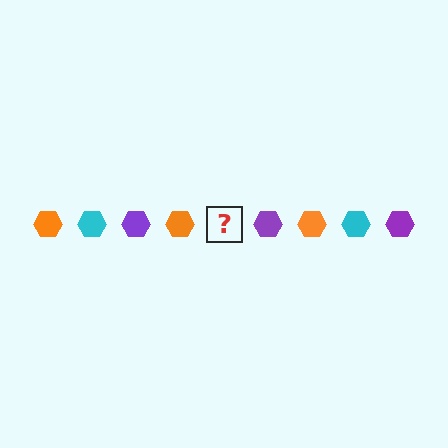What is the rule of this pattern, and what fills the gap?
The rule is that the pattern cycles through orange, cyan, purple hexagons. The gap should be filled with a cyan hexagon.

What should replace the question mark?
The question mark should be replaced with a cyan hexagon.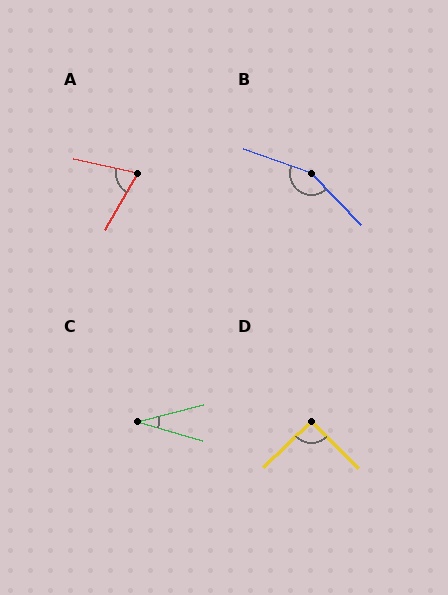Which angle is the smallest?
C, at approximately 30 degrees.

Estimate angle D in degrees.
Approximately 91 degrees.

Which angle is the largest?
B, at approximately 155 degrees.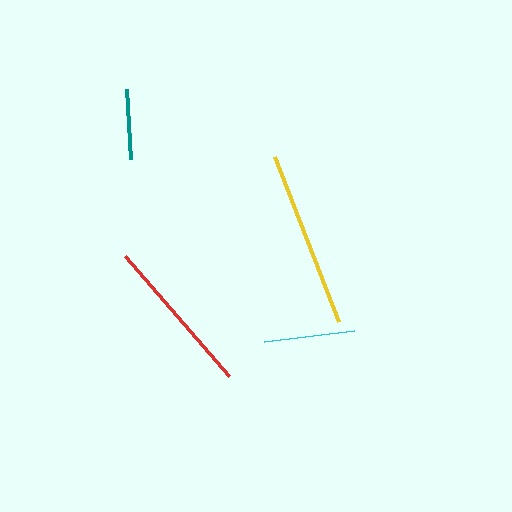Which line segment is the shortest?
The teal line is the shortest at approximately 71 pixels.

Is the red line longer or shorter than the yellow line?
The yellow line is longer than the red line.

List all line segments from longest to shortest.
From longest to shortest: yellow, red, cyan, teal.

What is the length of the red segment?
The red segment is approximately 159 pixels long.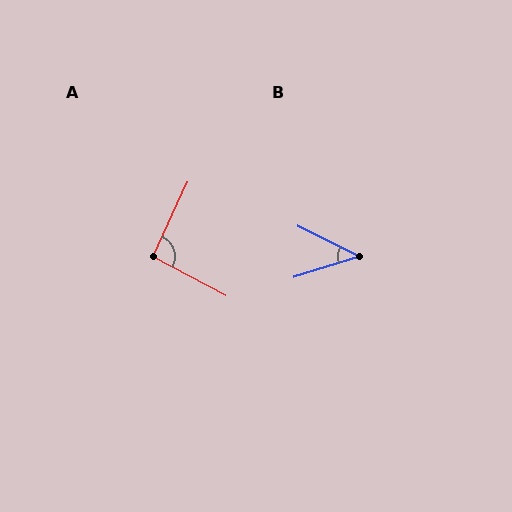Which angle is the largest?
A, at approximately 94 degrees.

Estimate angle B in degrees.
Approximately 44 degrees.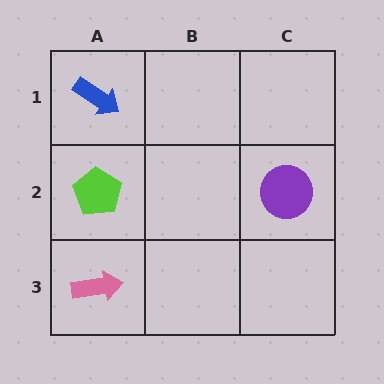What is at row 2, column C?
A purple circle.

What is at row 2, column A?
A lime pentagon.